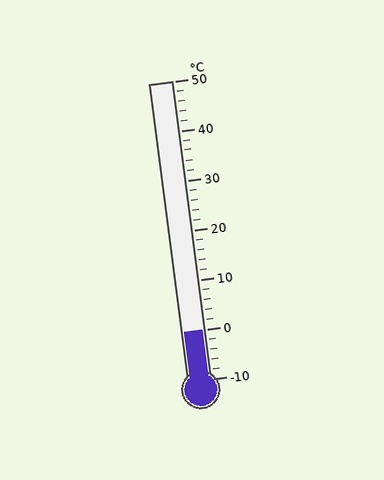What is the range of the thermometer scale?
The thermometer scale ranges from -10°C to 50°C.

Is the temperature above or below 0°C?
The temperature is at 0°C.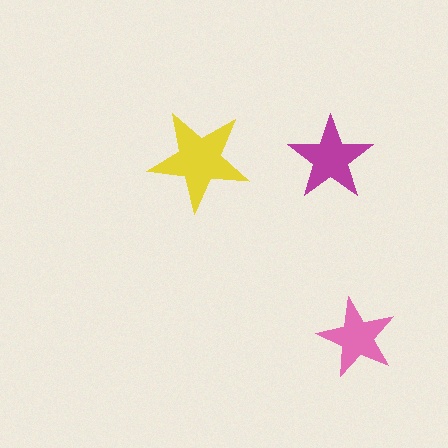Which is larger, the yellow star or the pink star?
The yellow one.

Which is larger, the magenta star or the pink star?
The magenta one.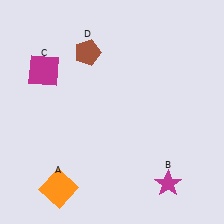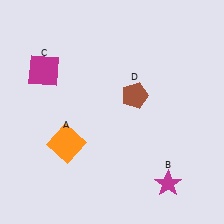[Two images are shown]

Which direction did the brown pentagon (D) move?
The brown pentagon (D) moved right.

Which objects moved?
The objects that moved are: the orange square (A), the brown pentagon (D).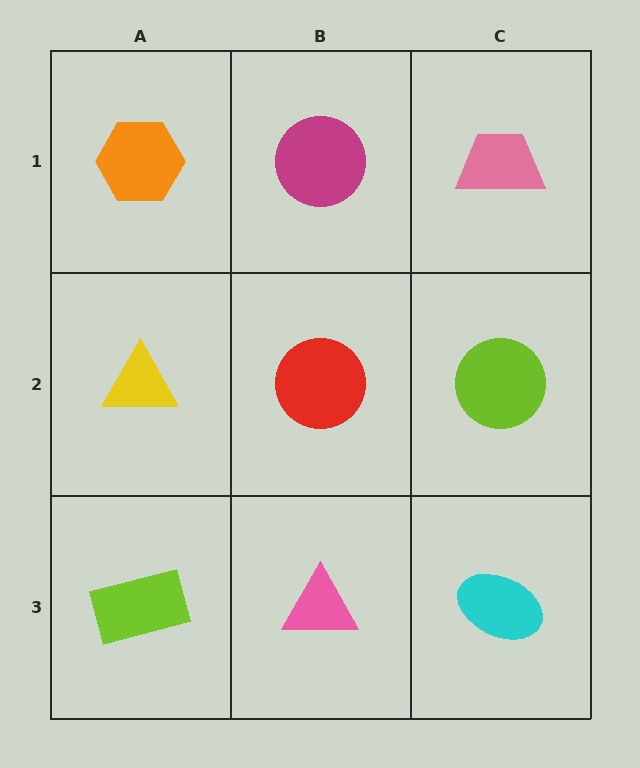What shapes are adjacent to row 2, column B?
A magenta circle (row 1, column B), a pink triangle (row 3, column B), a yellow triangle (row 2, column A), a lime circle (row 2, column C).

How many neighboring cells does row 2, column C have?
3.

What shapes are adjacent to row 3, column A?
A yellow triangle (row 2, column A), a pink triangle (row 3, column B).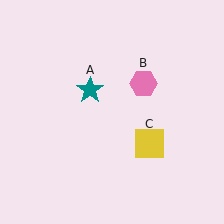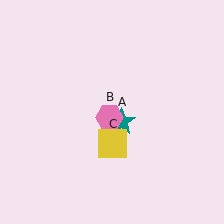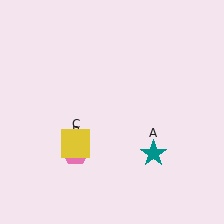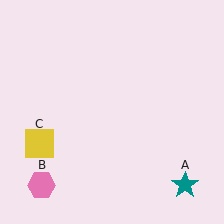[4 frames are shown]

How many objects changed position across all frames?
3 objects changed position: teal star (object A), pink hexagon (object B), yellow square (object C).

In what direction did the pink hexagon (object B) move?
The pink hexagon (object B) moved down and to the left.